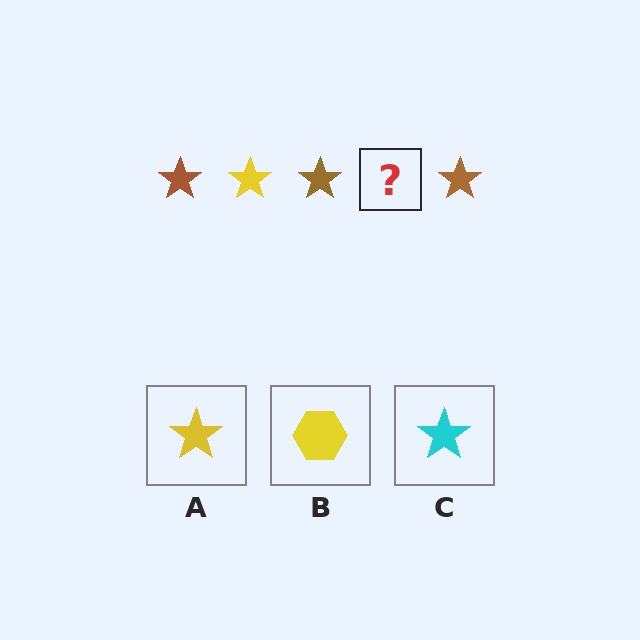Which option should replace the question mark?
Option A.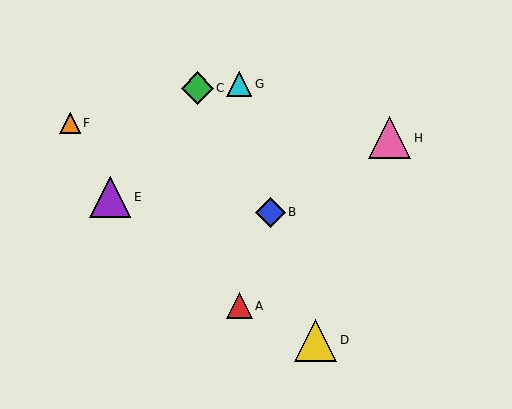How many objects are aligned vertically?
2 objects (A, G) are aligned vertically.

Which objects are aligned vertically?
Objects A, G are aligned vertically.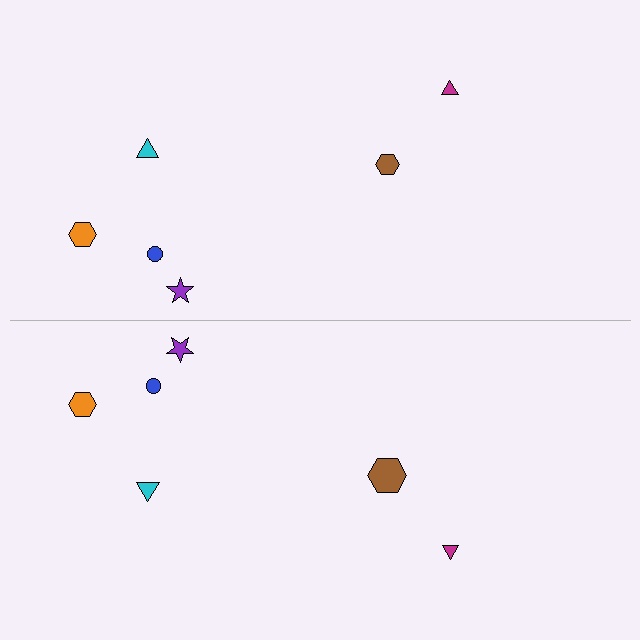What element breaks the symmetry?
The brown hexagon on the bottom side has a different size than its mirror counterpart.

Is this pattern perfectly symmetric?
No, the pattern is not perfectly symmetric. The brown hexagon on the bottom side has a different size than its mirror counterpart.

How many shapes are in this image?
There are 12 shapes in this image.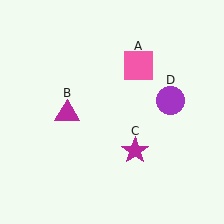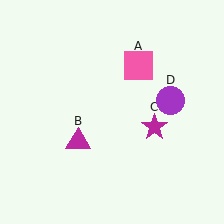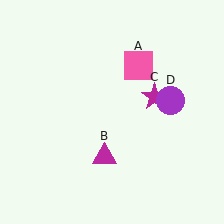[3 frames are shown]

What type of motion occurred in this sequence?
The magenta triangle (object B), magenta star (object C) rotated counterclockwise around the center of the scene.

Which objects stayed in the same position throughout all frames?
Pink square (object A) and purple circle (object D) remained stationary.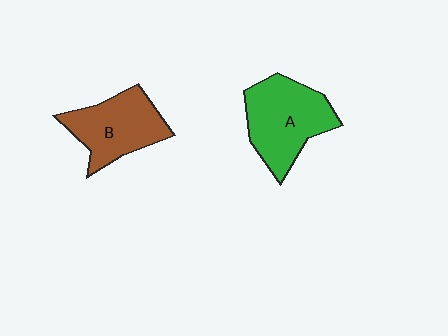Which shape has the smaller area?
Shape B (brown).